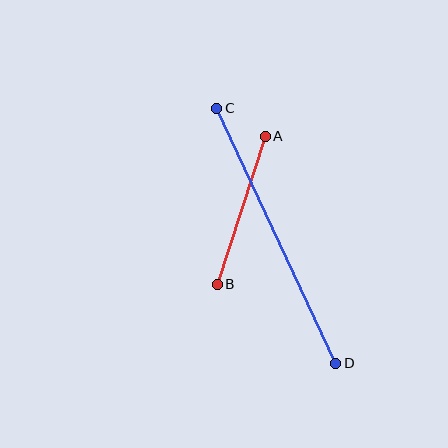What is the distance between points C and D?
The distance is approximately 282 pixels.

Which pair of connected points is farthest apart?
Points C and D are farthest apart.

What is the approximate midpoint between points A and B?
The midpoint is at approximately (241, 210) pixels.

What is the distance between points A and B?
The distance is approximately 155 pixels.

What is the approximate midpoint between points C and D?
The midpoint is at approximately (276, 236) pixels.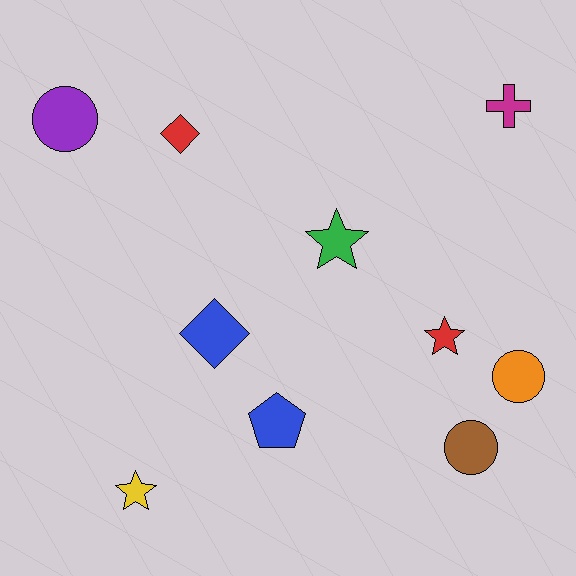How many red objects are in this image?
There are 2 red objects.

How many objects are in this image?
There are 10 objects.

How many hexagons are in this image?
There are no hexagons.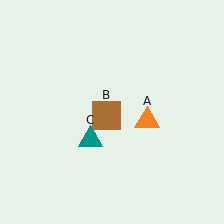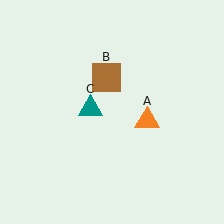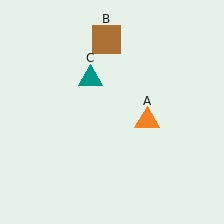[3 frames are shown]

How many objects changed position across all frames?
2 objects changed position: brown square (object B), teal triangle (object C).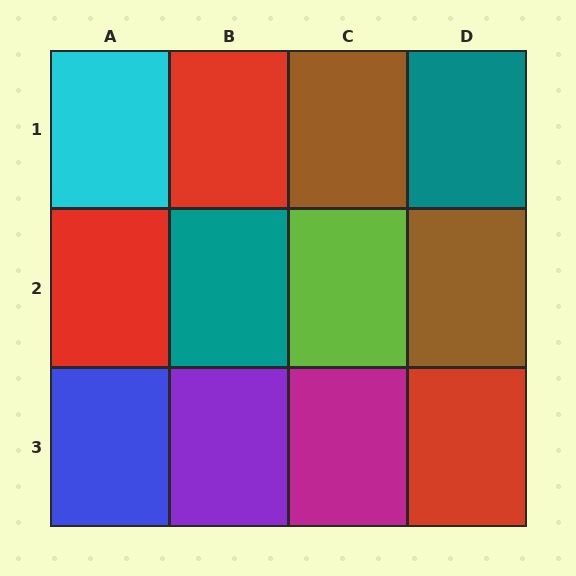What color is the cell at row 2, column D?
Brown.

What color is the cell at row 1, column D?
Teal.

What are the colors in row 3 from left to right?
Blue, purple, magenta, red.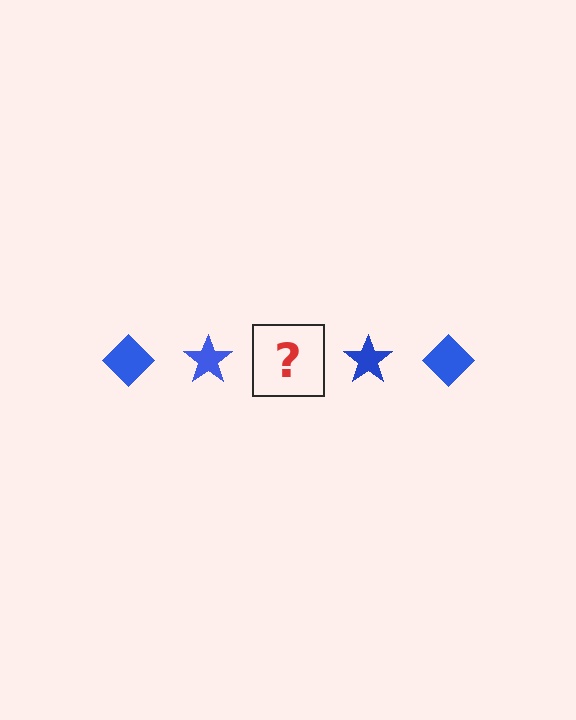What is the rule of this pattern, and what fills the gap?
The rule is that the pattern cycles through diamond, star shapes in blue. The gap should be filled with a blue diamond.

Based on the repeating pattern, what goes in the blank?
The blank should be a blue diamond.